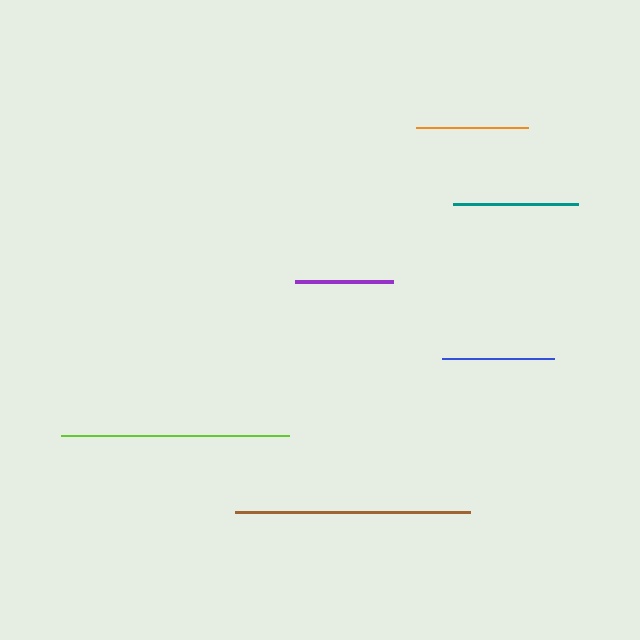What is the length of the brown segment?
The brown segment is approximately 235 pixels long.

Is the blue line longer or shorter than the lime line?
The lime line is longer than the blue line.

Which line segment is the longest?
The brown line is the longest at approximately 235 pixels.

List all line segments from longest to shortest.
From longest to shortest: brown, lime, teal, orange, blue, purple.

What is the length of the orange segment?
The orange segment is approximately 112 pixels long.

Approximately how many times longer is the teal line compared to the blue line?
The teal line is approximately 1.1 times the length of the blue line.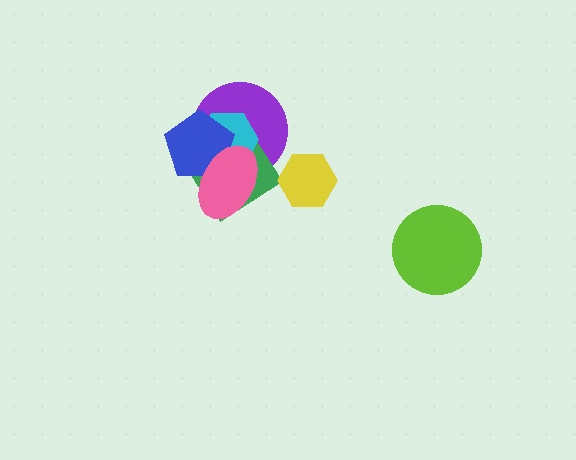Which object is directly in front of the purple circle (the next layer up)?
The green diamond is directly in front of the purple circle.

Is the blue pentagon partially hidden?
Yes, it is partially covered by another shape.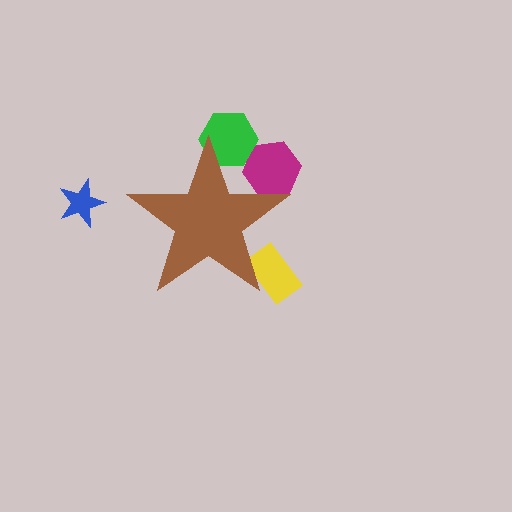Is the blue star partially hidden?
No, the blue star is fully visible.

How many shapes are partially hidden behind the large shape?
3 shapes are partially hidden.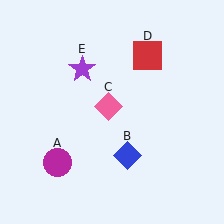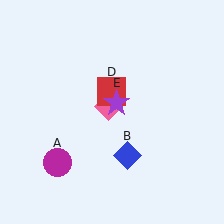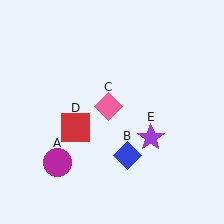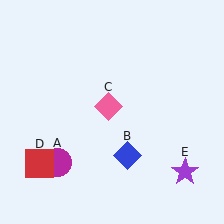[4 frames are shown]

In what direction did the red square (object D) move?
The red square (object D) moved down and to the left.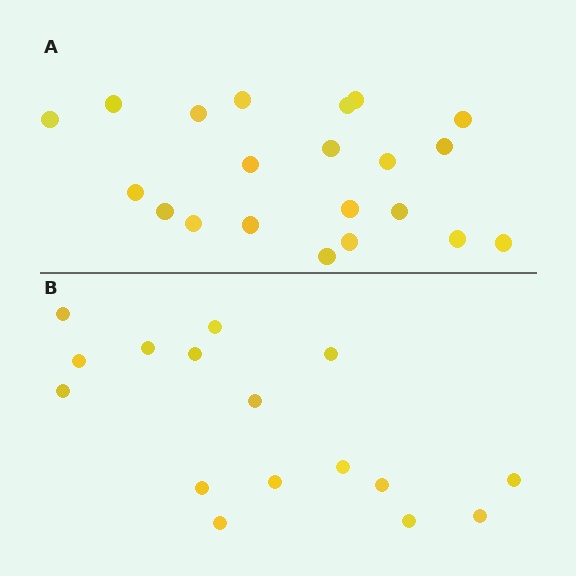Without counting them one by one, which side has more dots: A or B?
Region A (the top region) has more dots.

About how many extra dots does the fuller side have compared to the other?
Region A has about 5 more dots than region B.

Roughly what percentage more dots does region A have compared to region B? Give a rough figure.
About 30% more.